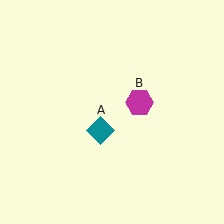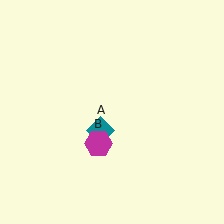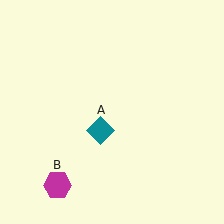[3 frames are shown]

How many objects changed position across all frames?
1 object changed position: magenta hexagon (object B).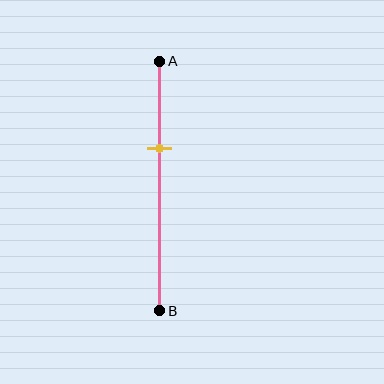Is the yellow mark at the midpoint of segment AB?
No, the mark is at about 35% from A, not at the 50% midpoint.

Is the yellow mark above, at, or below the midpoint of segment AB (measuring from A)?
The yellow mark is above the midpoint of segment AB.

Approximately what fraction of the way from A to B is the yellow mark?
The yellow mark is approximately 35% of the way from A to B.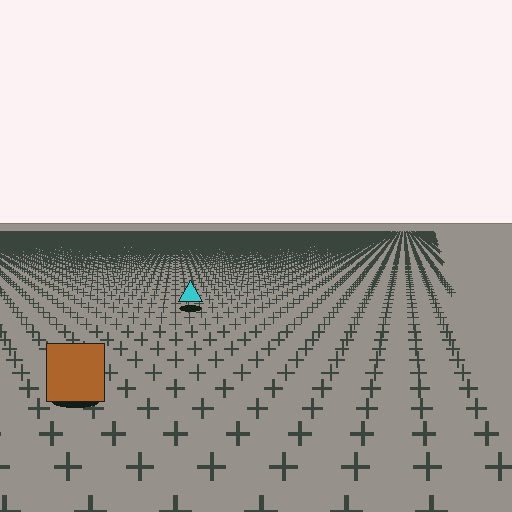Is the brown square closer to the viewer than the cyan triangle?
Yes. The brown square is closer — you can tell from the texture gradient: the ground texture is coarser near it.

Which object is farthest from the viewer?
The cyan triangle is farthest from the viewer. It appears smaller and the ground texture around it is denser.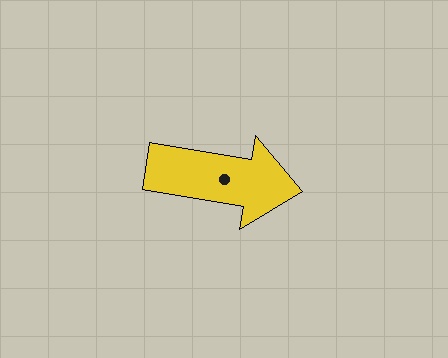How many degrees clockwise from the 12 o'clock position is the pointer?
Approximately 99 degrees.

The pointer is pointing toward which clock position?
Roughly 3 o'clock.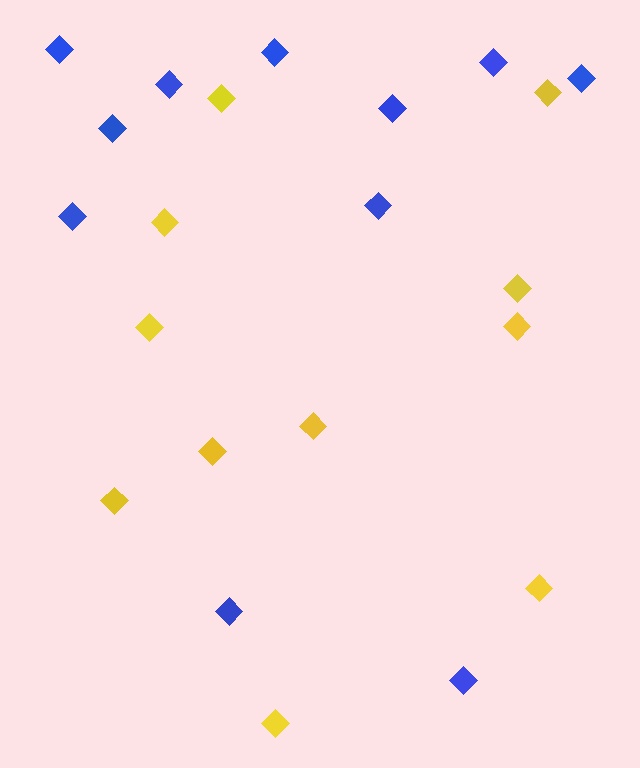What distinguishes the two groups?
There are 2 groups: one group of blue diamonds (11) and one group of yellow diamonds (11).